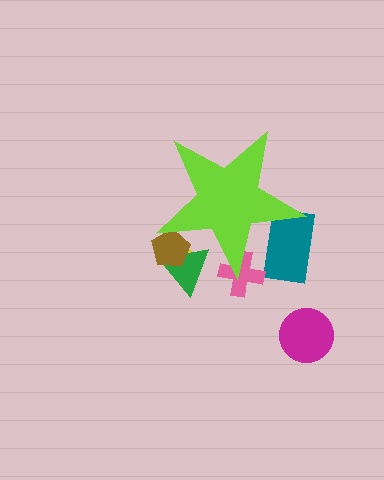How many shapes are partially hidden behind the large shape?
5 shapes are partially hidden.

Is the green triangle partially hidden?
Yes, the green triangle is partially hidden behind the lime star.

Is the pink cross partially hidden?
Yes, the pink cross is partially hidden behind the lime star.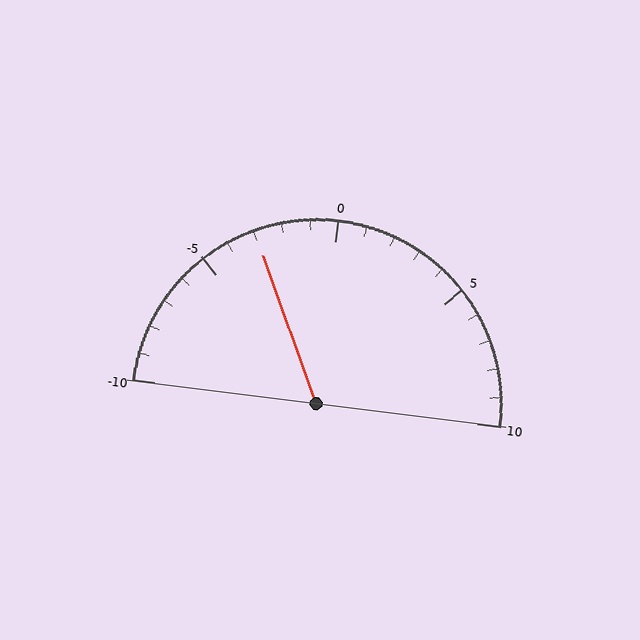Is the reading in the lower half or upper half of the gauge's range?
The reading is in the lower half of the range (-10 to 10).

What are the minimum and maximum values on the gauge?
The gauge ranges from -10 to 10.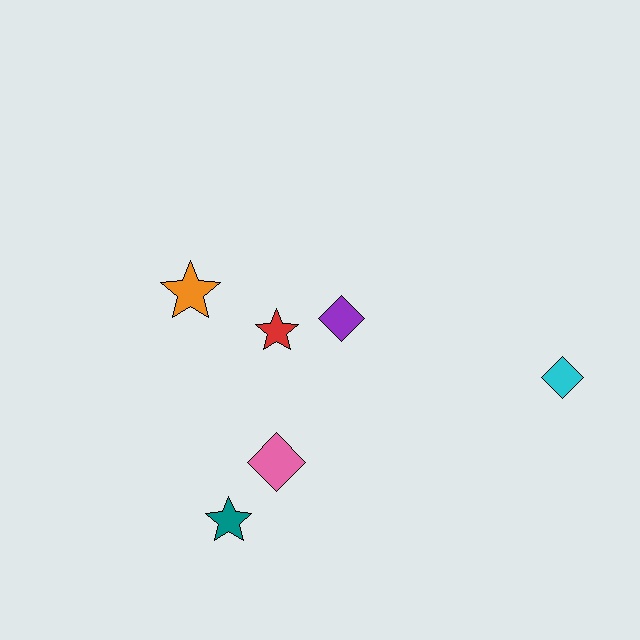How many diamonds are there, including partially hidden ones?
There are 3 diamonds.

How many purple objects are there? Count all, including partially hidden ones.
There is 1 purple object.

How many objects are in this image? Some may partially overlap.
There are 6 objects.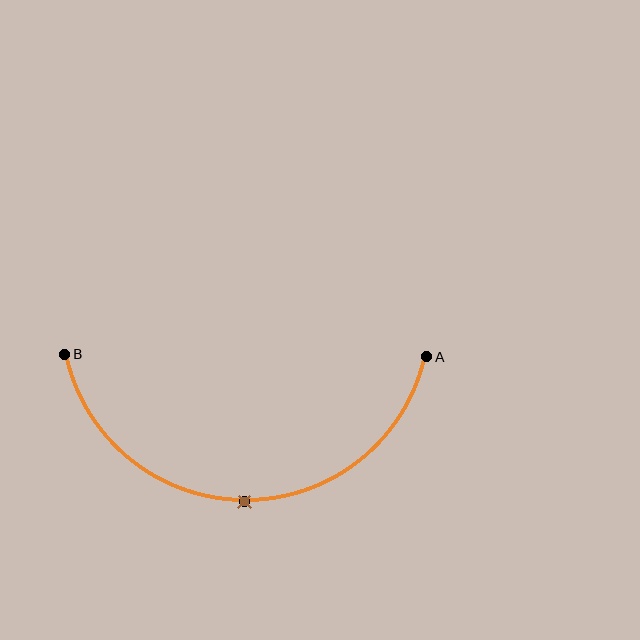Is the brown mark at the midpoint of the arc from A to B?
Yes. The brown mark lies on the arc at equal arc-length from both A and B — it is the arc midpoint.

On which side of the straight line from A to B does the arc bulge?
The arc bulges below the straight line connecting A and B.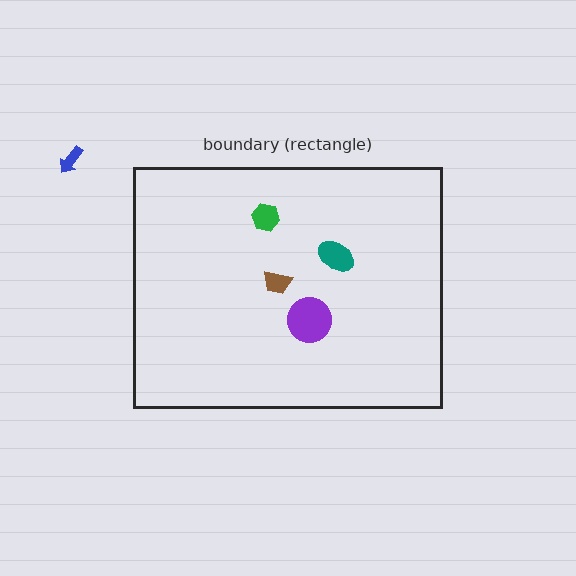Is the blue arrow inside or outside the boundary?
Outside.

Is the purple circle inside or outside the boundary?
Inside.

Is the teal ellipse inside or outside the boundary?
Inside.